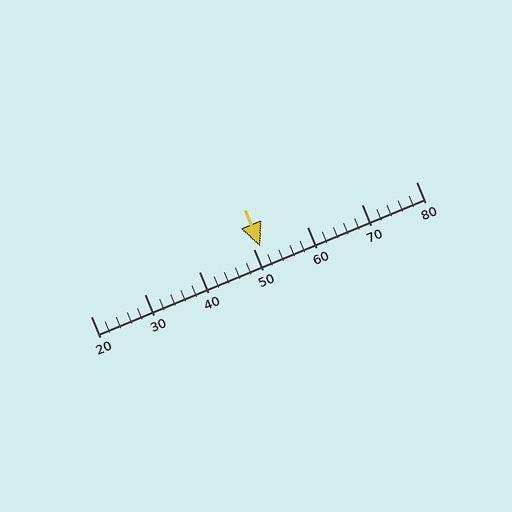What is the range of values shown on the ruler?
The ruler shows values from 20 to 80.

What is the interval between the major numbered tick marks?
The major tick marks are spaced 10 units apart.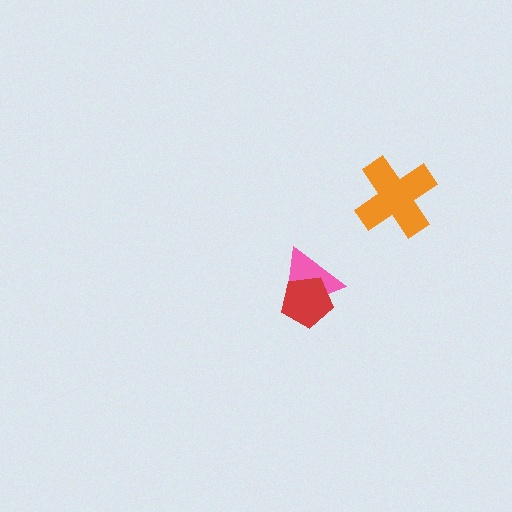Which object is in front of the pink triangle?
The red pentagon is in front of the pink triangle.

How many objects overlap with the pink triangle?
1 object overlaps with the pink triangle.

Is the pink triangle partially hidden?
Yes, it is partially covered by another shape.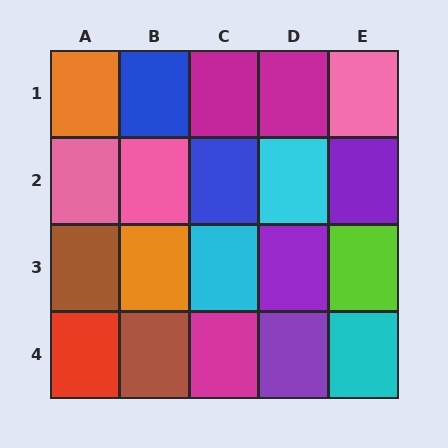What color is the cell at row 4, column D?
Purple.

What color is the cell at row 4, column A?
Red.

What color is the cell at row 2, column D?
Cyan.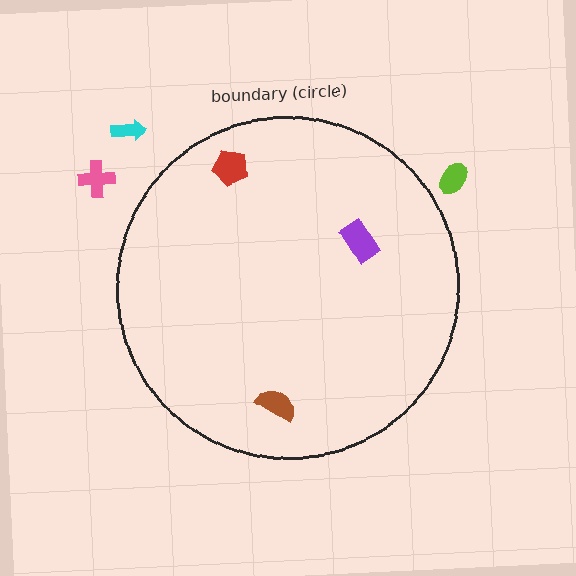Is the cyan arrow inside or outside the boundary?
Outside.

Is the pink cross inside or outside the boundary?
Outside.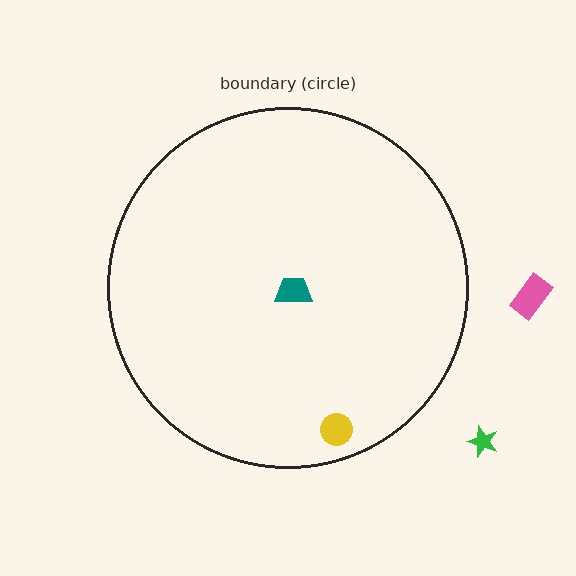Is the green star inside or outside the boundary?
Outside.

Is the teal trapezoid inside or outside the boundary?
Inside.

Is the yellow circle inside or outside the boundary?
Inside.